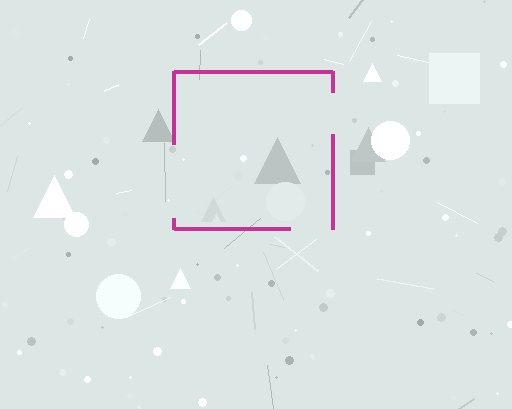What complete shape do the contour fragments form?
The contour fragments form a square.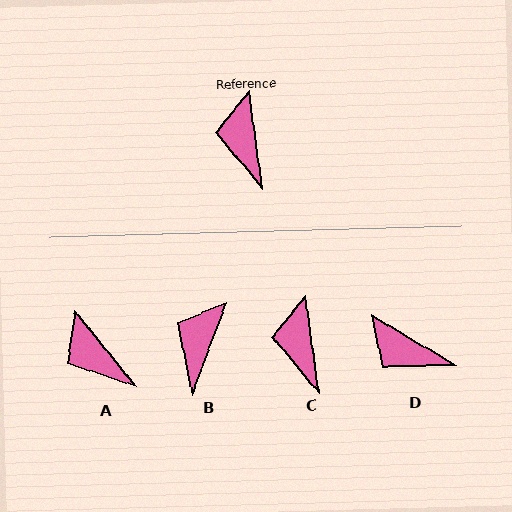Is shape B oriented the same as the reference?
No, it is off by about 28 degrees.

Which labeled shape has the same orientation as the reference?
C.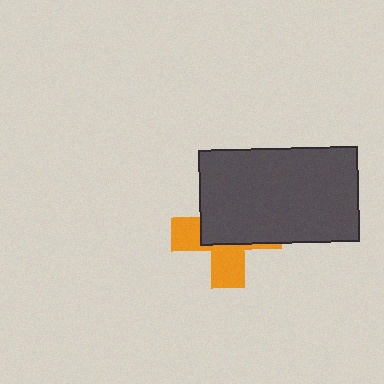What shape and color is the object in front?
The object in front is a dark gray rectangle.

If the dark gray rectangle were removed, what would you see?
You would see the complete orange cross.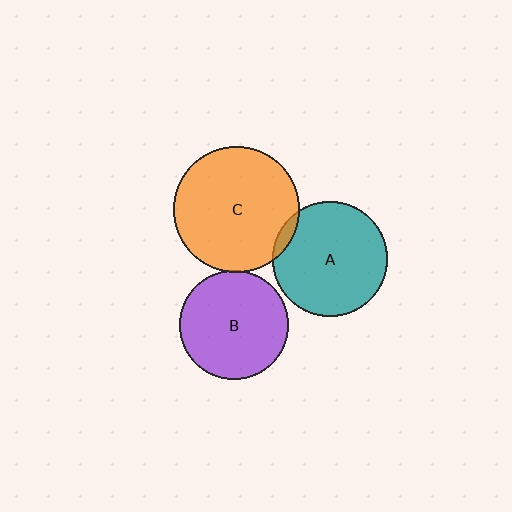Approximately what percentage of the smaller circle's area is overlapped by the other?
Approximately 5%.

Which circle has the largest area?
Circle C (orange).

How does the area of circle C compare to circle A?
Approximately 1.2 times.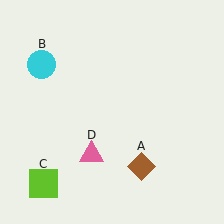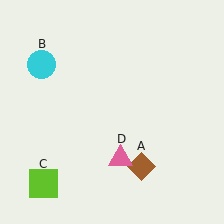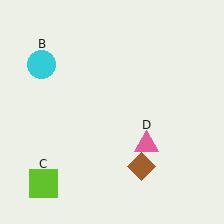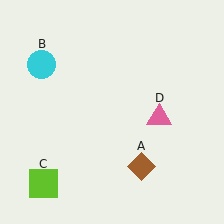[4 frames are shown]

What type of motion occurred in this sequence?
The pink triangle (object D) rotated counterclockwise around the center of the scene.